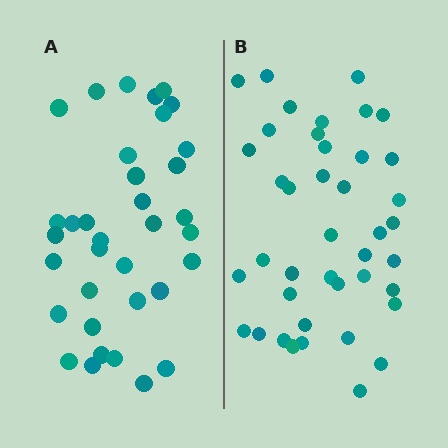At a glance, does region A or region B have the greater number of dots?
Region B (the right region) has more dots.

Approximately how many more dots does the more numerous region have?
Region B has about 6 more dots than region A.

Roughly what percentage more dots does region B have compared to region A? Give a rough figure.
About 15% more.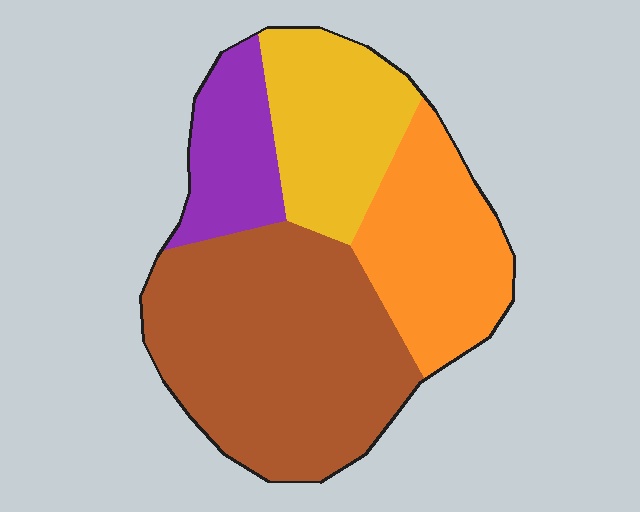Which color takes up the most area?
Brown, at roughly 45%.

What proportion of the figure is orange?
Orange covers around 25% of the figure.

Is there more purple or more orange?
Orange.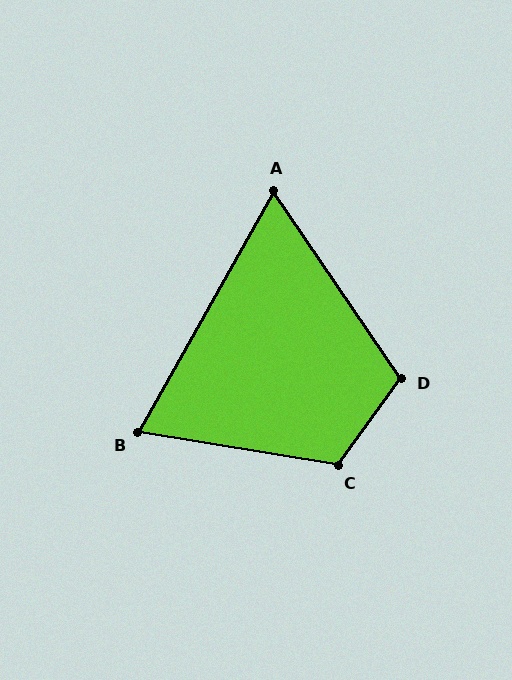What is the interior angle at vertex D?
Approximately 110 degrees (obtuse).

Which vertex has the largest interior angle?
C, at approximately 116 degrees.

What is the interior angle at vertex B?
Approximately 70 degrees (acute).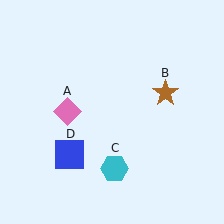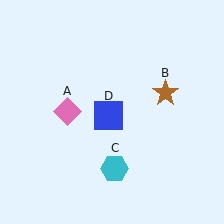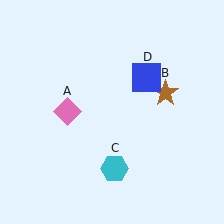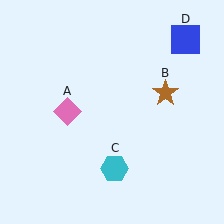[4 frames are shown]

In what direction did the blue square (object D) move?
The blue square (object D) moved up and to the right.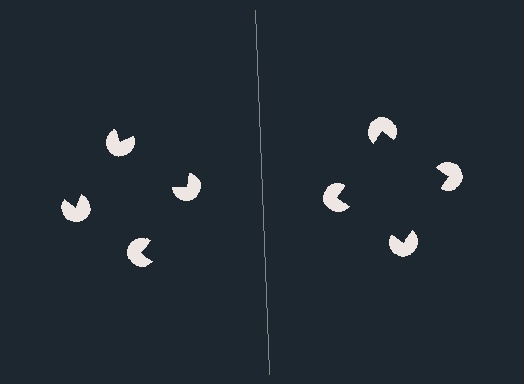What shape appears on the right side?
An illusory square.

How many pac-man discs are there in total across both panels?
8 — 4 on each side.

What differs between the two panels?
The pac-man discs are positioned identically on both sides; only the wedge orientations differ. On the right they align to a square; on the left they are misaligned.